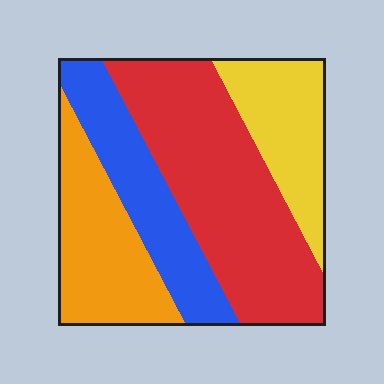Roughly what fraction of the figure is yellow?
Yellow covers 18% of the figure.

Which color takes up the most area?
Red, at roughly 40%.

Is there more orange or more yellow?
Orange.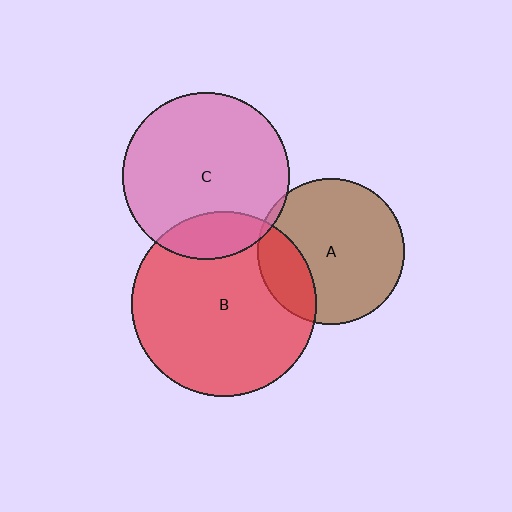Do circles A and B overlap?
Yes.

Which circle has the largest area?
Circle B (red).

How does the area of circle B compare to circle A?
Approximately 1.6 times.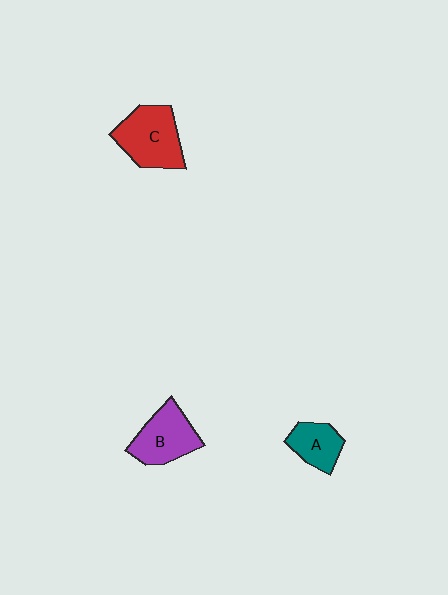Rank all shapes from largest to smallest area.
From largest to smallest: C (red), B (purple), A (teal).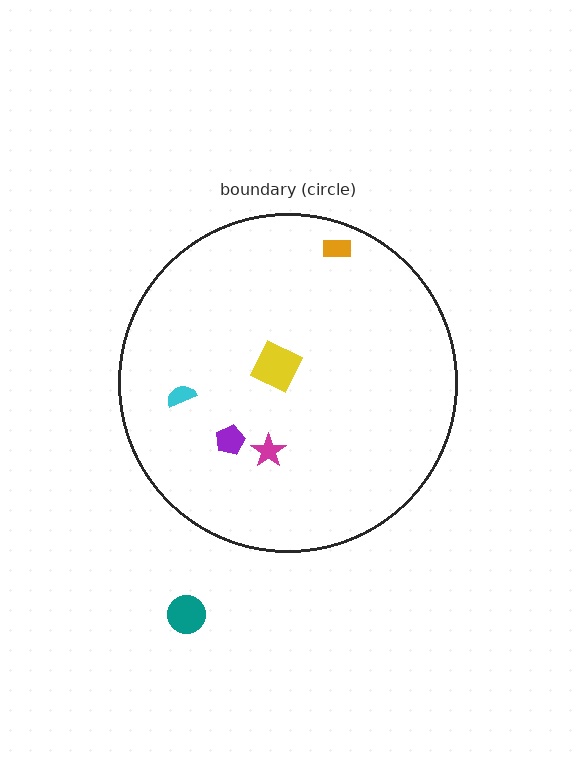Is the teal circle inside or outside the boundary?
Outside.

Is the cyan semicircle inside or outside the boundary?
Inside.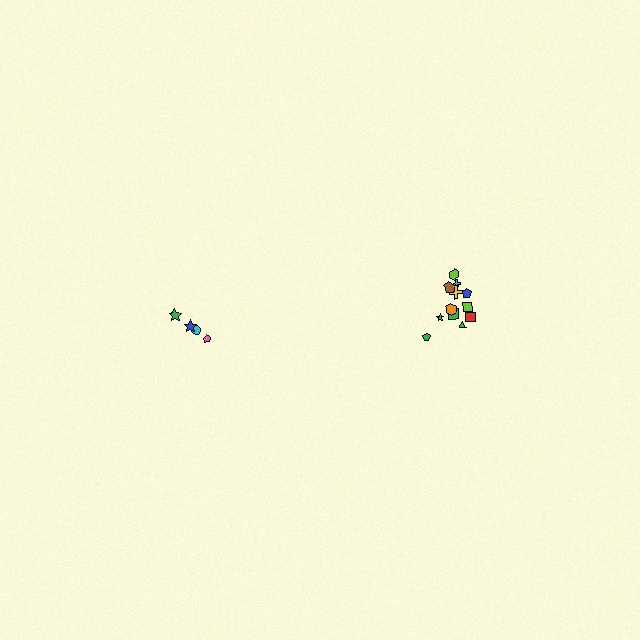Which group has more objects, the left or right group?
The right group.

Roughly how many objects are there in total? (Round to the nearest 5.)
Roughly 15 objects in total.